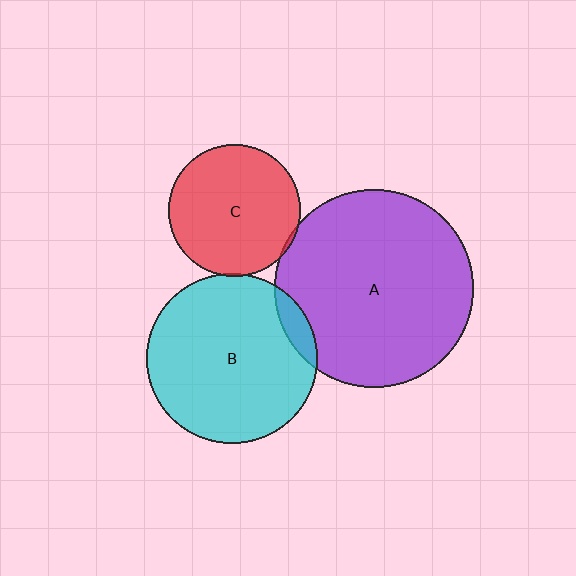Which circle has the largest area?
Circle A (purple).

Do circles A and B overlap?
Yes.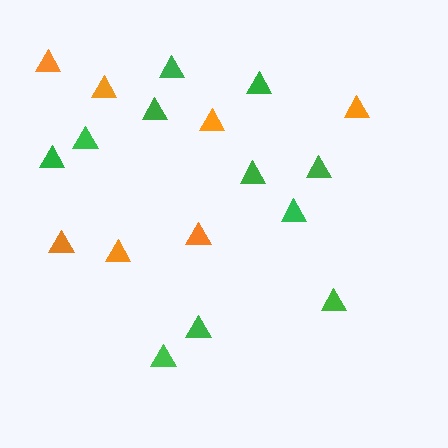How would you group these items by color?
There are 2 groups: one group of green triangles (11) and one group of orange triangles (7).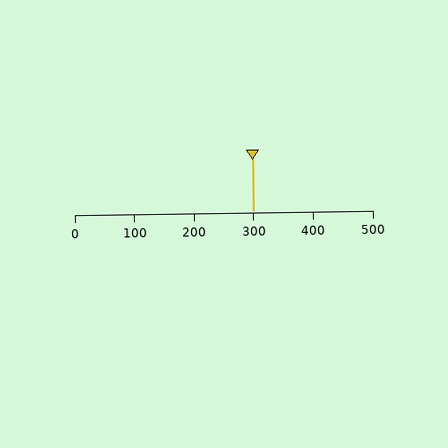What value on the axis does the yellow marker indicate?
The marker indicates approximately 300.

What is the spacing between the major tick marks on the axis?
The major ticks are spaced 100 apart.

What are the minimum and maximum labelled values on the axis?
The axis runs from 0 to 500.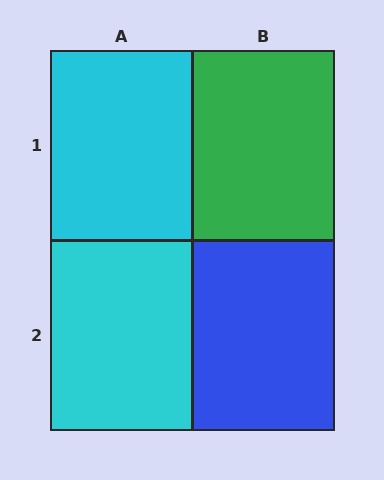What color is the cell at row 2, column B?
Blue.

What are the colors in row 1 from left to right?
Cyan, green.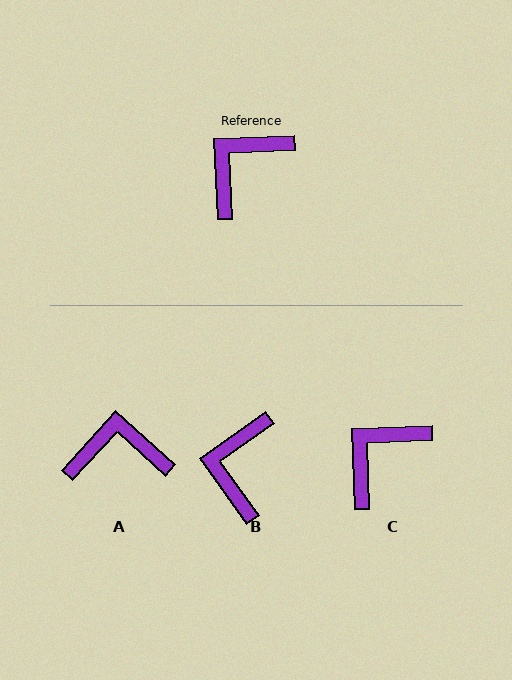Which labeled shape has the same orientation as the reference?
C.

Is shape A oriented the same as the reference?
No, it is off by about 45 degrees.